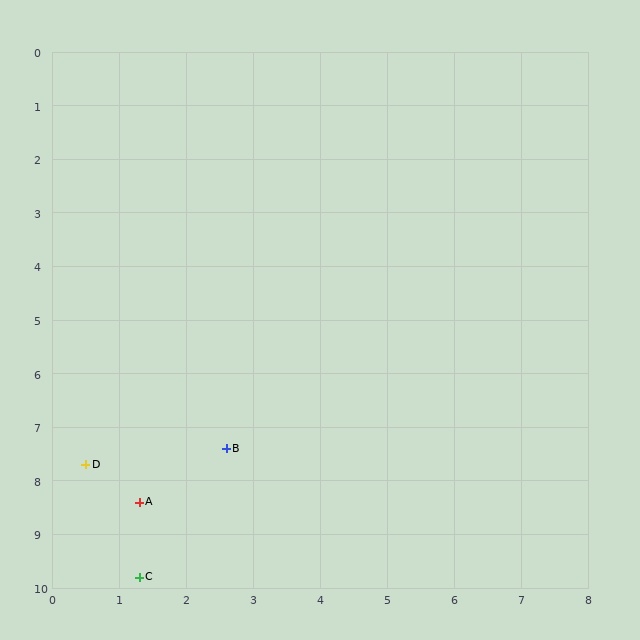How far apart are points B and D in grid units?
Points B and D are about 2.1 grid units apart.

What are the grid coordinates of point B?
Point B is at approximately (2.6, 7.4).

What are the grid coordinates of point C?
Point C is at approximately (1.3, 9.8).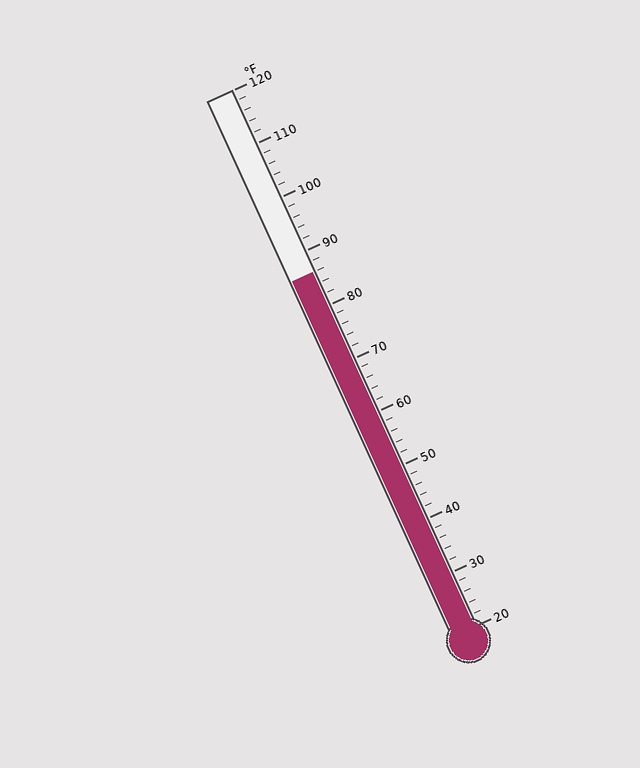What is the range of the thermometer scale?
The thermometer scale ranges from 20°F to 120°F.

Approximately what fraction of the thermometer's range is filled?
The thermometer is filled to approximately 65% of its range.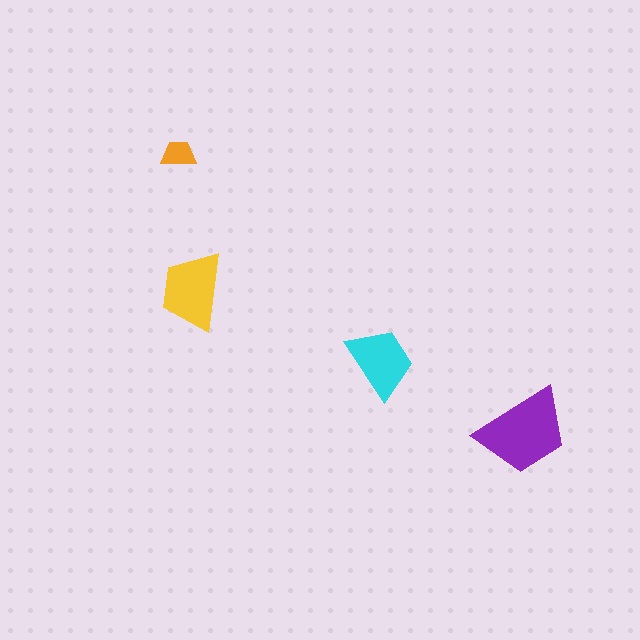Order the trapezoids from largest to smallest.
the purple one, the yellow one, the cyan one, the orange one.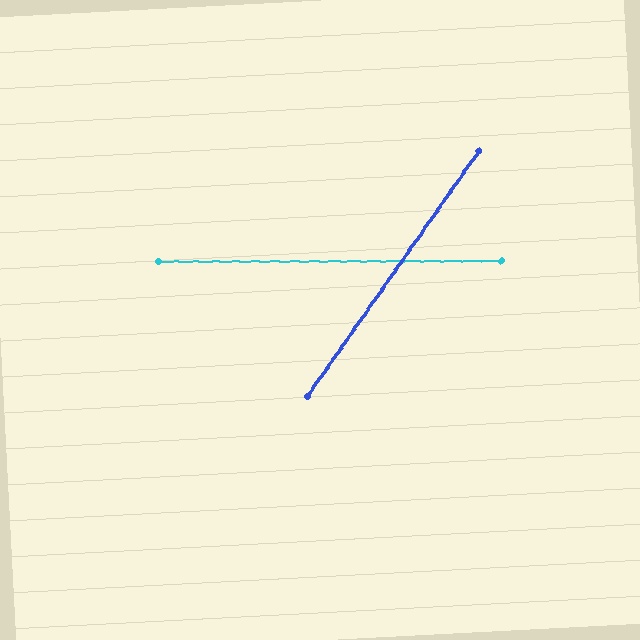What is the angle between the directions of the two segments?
Approximately 55 degrees.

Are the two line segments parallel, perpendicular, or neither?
Neither parallel nor perpendicular — they differ by about 55°.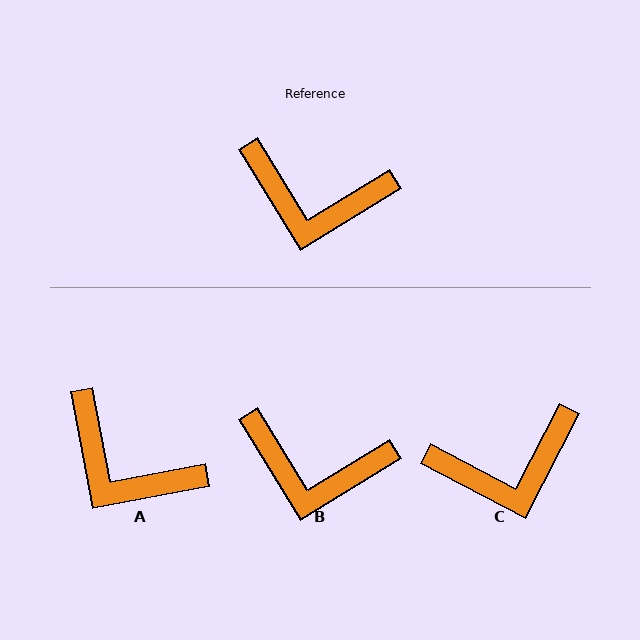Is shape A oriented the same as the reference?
No, it is off by about 21 degrees.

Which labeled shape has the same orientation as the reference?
B.